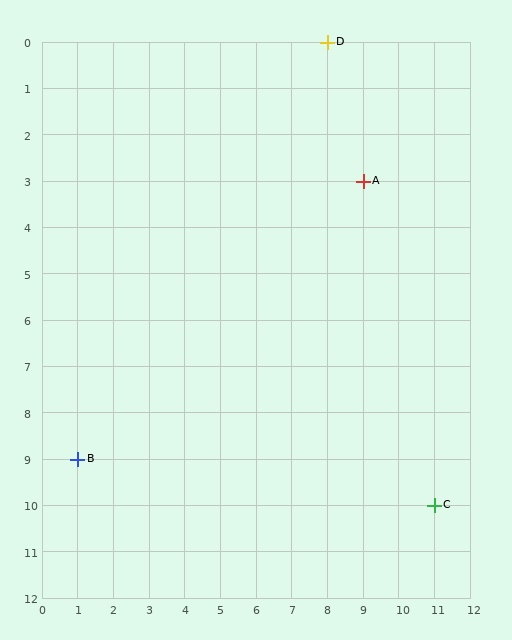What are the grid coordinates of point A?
Point A is at grid coordinates (9, 3).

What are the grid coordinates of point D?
Point D is at grid coordinates (8, 0).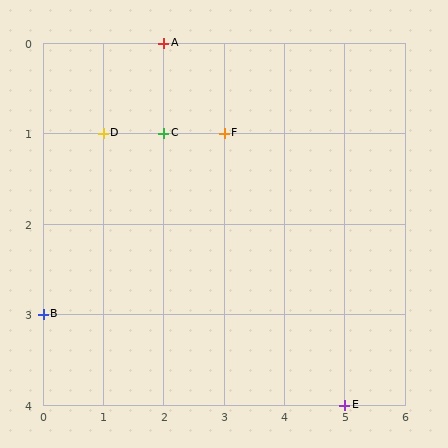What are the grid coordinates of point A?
Point A is at grid coordinates (2, 0).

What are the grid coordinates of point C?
Point C is at grid coordinates (2, 1).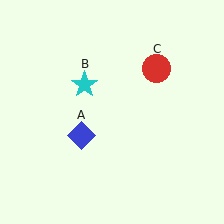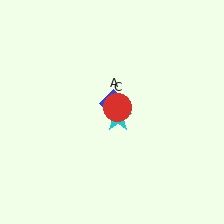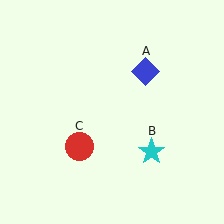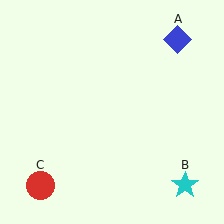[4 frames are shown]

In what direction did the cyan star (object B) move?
The cyan star (object B) moved down and to the right.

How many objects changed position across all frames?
3 objects changed position: blue diamond (object A), cyan star (object B), red circle (object C).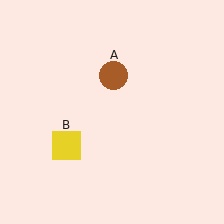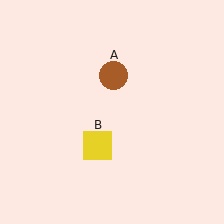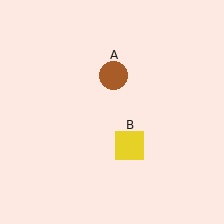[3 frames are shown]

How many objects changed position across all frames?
1 object changed position: yellow square (object B).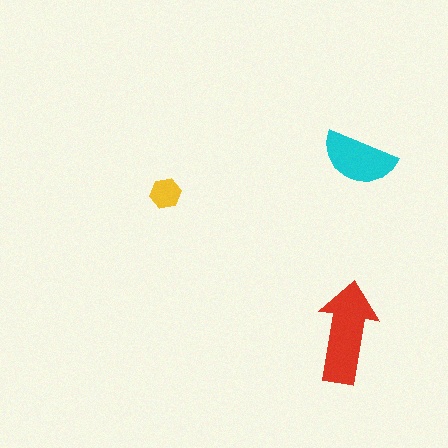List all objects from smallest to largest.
The yellow hexagon, the cyan semicircle, the red arrow.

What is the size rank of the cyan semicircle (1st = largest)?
2nd.